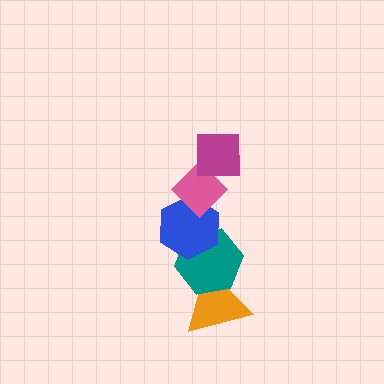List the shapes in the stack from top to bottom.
From top to bottom: the magenta square, the pink diamond, the blue hexagon, the teal hexagon, the orange triangle.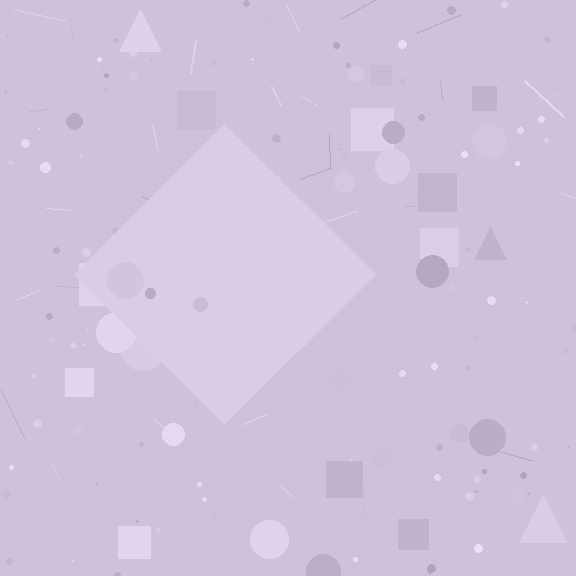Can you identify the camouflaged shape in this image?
The camouflaged shape is a diamond.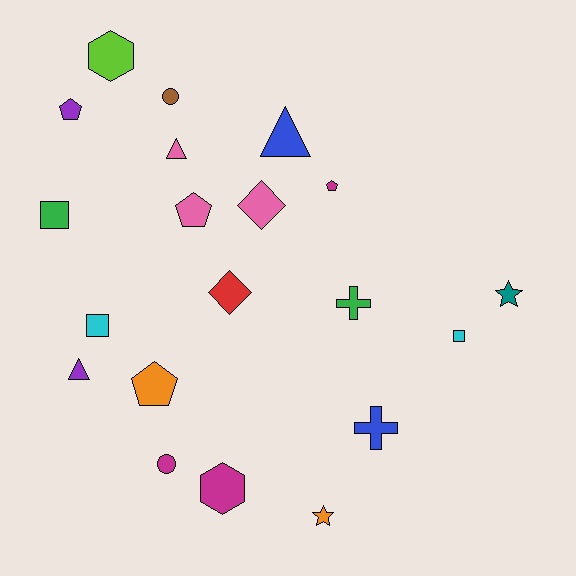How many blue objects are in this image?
There are 2 blue objects.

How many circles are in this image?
There are 2 circles.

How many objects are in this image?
There are 20 objects.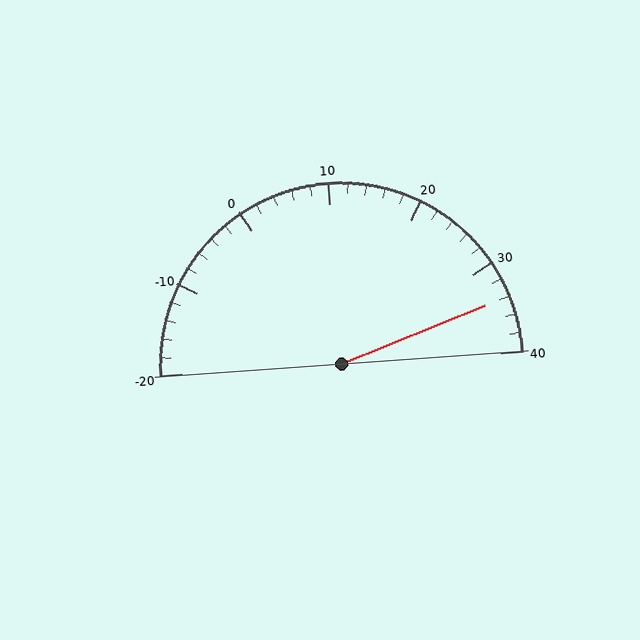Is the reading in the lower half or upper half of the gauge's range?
The reading is in the upper half of the range (-20 to 40).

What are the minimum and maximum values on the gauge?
The gauge ranges from -20 to 40.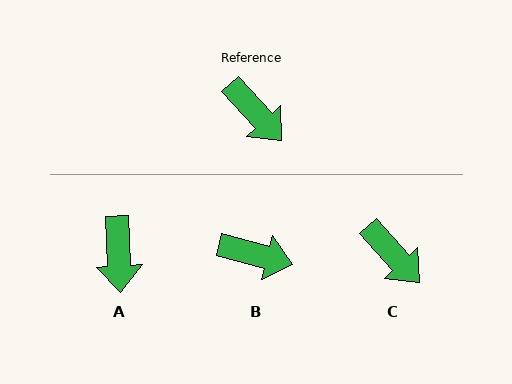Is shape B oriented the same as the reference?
No, it is off by about 33 degrees.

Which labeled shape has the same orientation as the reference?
C.